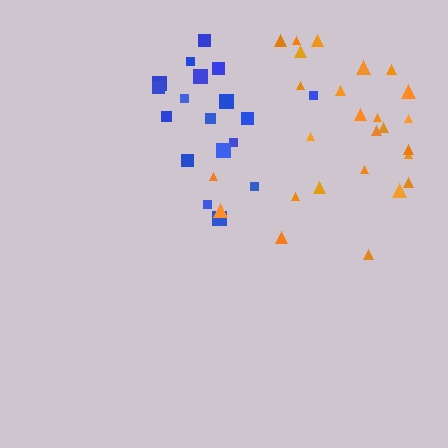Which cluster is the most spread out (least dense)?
Orange.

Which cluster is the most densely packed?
Blue.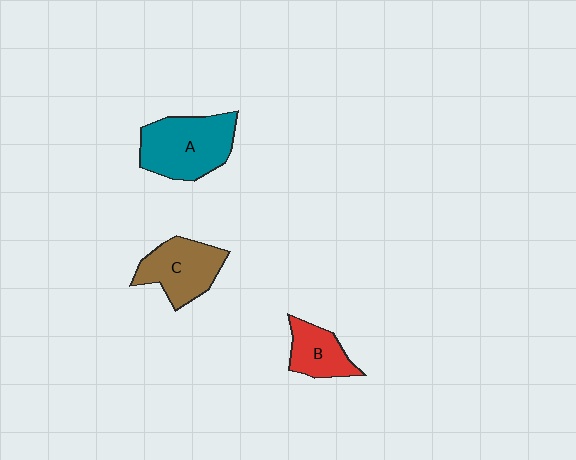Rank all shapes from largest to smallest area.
From largest to smallest: A (teal), C (brown), B (red).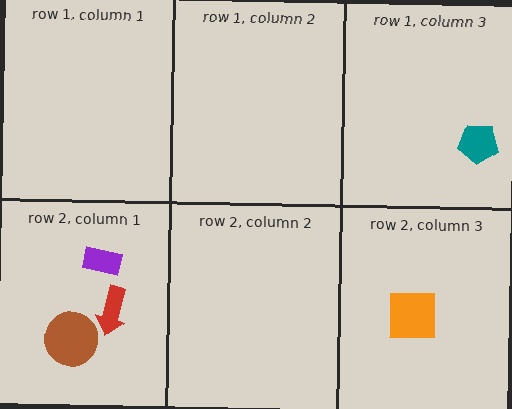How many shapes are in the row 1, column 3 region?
1.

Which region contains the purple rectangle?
The row 2, column 1 region.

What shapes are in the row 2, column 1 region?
The brown circle, the purple rectangle, the red arrow.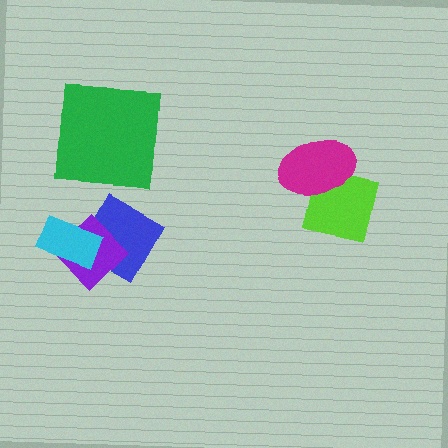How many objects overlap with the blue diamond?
2 objects overlap with the blue diamond.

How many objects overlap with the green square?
0 objects overlap with the green square.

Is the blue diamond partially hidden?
Yes, it is partially covered by another shape.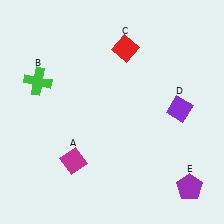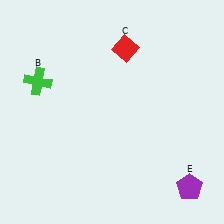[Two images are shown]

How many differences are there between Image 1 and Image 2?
There are 2 differences between the two images.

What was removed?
The purple diamond (D), the magenta diamond (A) were removed in Image 2.